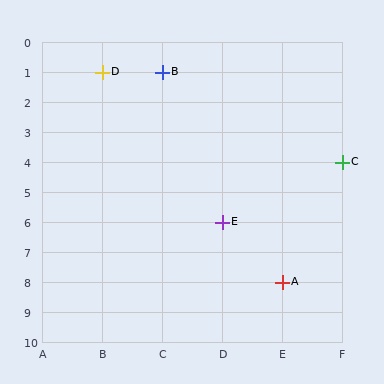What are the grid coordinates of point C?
Point C is at grid coordinates (F, 4).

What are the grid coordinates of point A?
Point A is at grid coordinates (E, 8).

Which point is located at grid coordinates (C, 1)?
Point B is at (C, 1).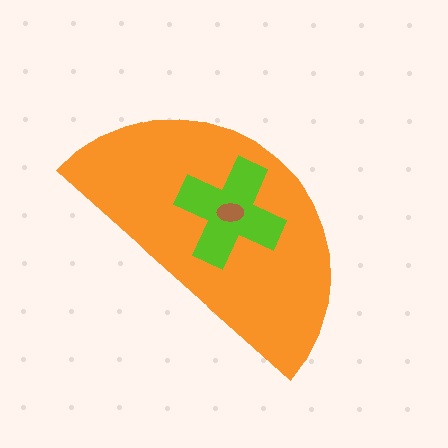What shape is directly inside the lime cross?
The brown ellipse.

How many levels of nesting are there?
3.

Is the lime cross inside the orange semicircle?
Yes.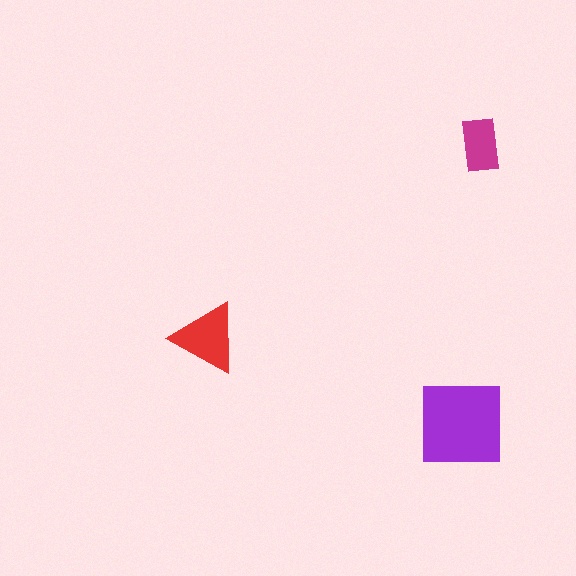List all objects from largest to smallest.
The purple square, the red triangle, the magenta rectangle.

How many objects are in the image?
There are 3 objects in the image.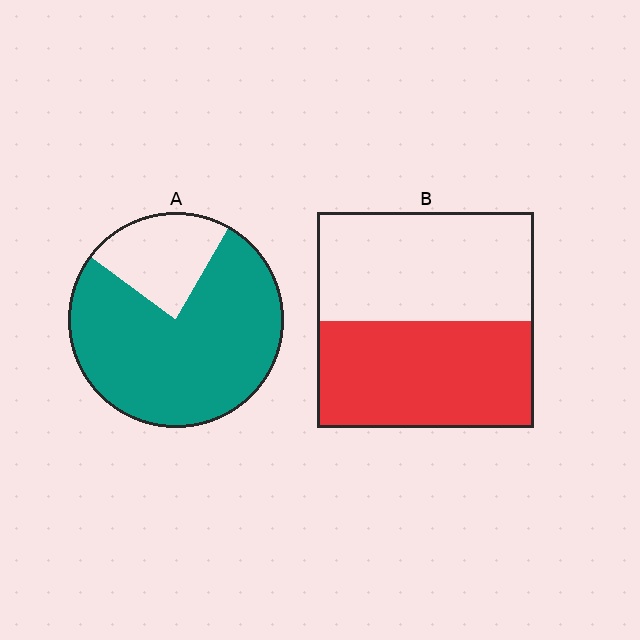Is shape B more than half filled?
Roughly half.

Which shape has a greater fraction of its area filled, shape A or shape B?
Shape A.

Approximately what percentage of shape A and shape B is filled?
A is approximately 75% and B is approximately 50%.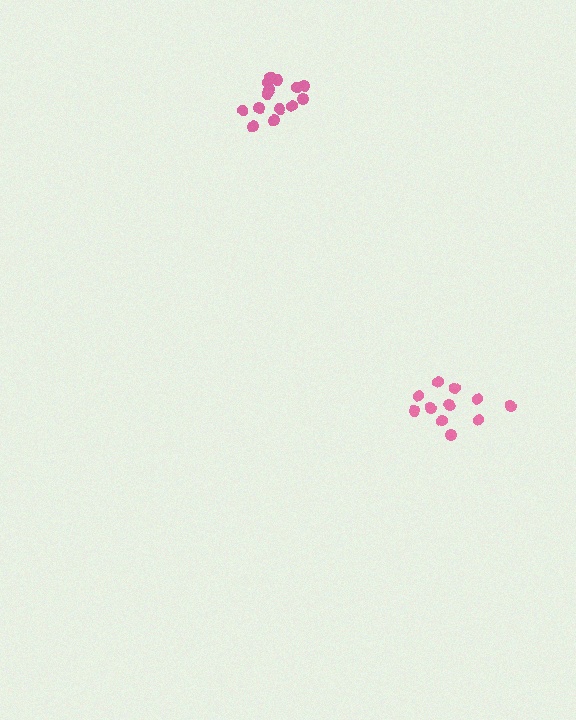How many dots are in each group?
Group 1: 11 dots, Group 2: 14 dots (25 total).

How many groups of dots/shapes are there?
There are 2 groups.